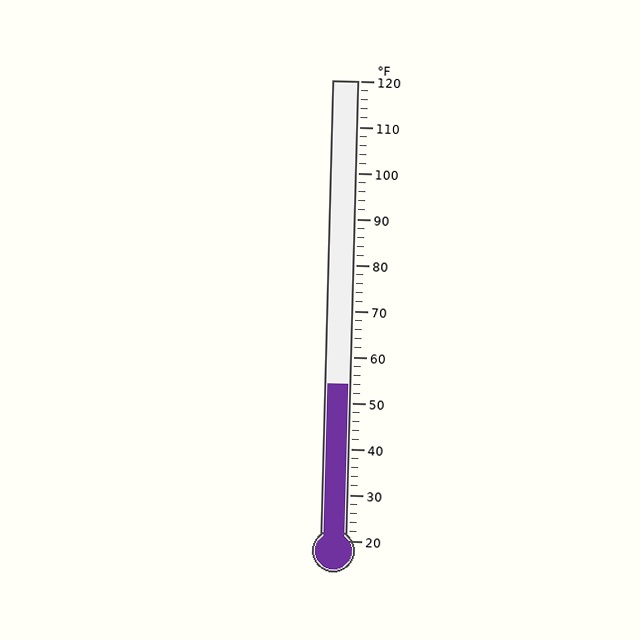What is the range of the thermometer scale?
The thermometer scale ranges from 20°F to 120°F.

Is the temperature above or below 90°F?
The temperature is below 90°F.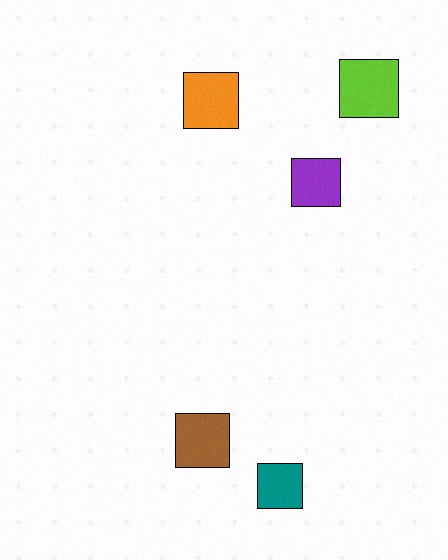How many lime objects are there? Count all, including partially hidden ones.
There is 1 lime object.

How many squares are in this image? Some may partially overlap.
There are 5 squares.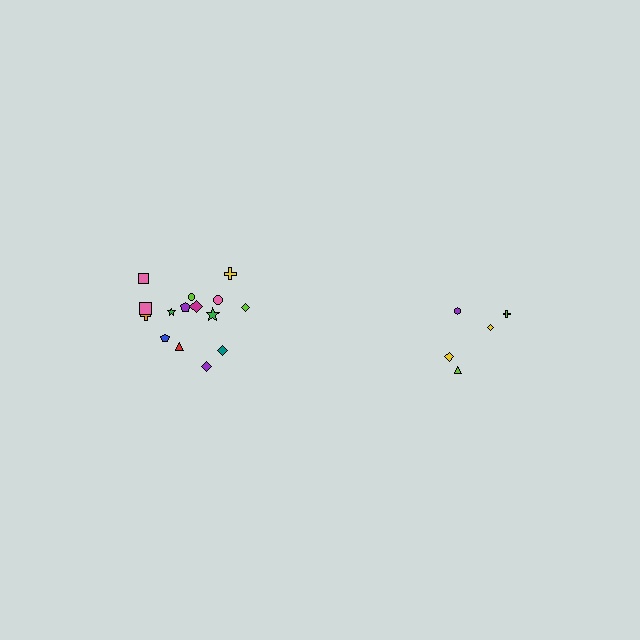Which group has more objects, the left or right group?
The left group.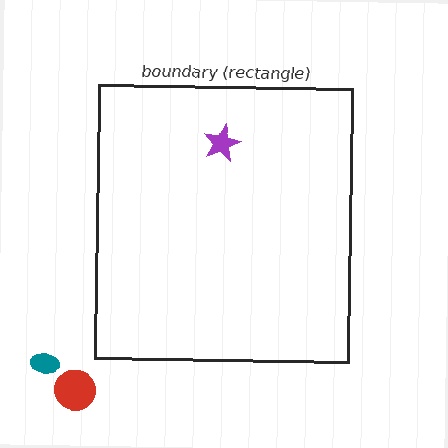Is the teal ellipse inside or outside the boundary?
Outside.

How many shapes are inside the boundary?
1 inside, 2 outside.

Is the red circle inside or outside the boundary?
Outside.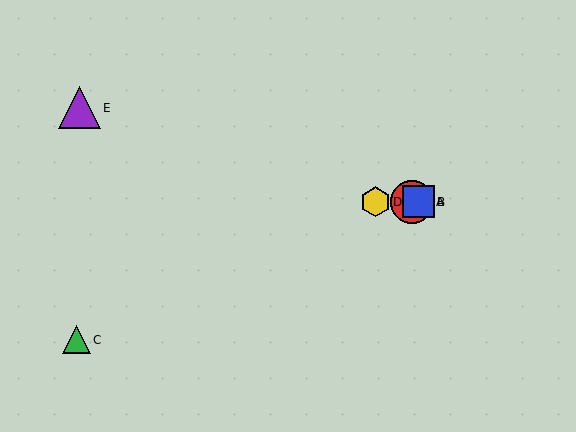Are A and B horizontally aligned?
Yes, both are at y≈202.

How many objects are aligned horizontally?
3 objects (A, B, D) are aligned horizontally.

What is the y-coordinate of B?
Object B is at y≈202.